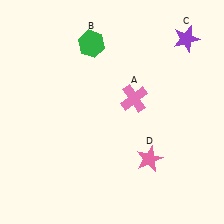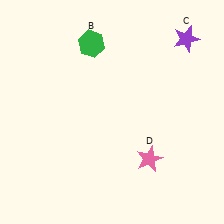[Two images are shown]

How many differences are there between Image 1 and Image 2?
There is 1 difference between the two images.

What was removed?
The pink cross (A) was removed in Image 2.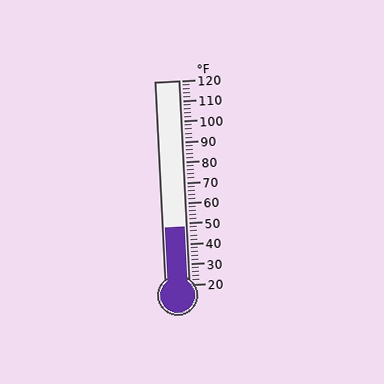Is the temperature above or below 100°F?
The temperature is below 100°F.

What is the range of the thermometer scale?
The thermometer scale ranges from 20°F to 120°F.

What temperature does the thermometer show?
The thermometer shows approximately 48°F.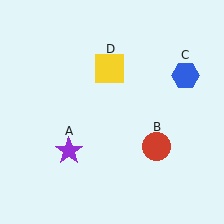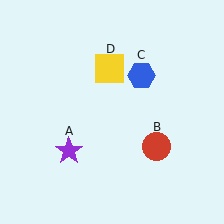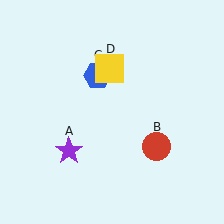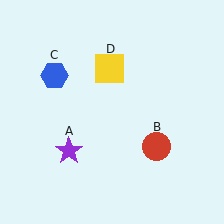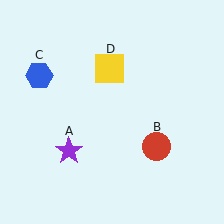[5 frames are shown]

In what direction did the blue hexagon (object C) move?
The blue hexagon (object C) moved left.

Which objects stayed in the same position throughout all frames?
Purple star (object A) and red circle (object B) and yellow square (object D) remained stationary.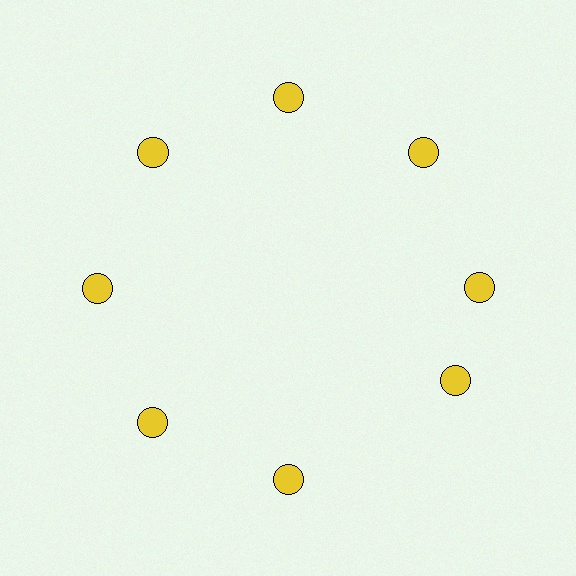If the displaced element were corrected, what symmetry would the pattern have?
It would have 8-fold rotational symmetry — the pattern would map onto itself every 45 degrees.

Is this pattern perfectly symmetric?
No. The 8 yellow circles are arranged in a ring, but one element near the 4 o'clock position is rotated out of alignment along the ring, breaking the 8-fold rotational symmetry.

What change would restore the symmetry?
The symmetry would be restored by rotating it back into even spacing with its neighbors so that all 8 circles sit at equal angles and equal distance from the center.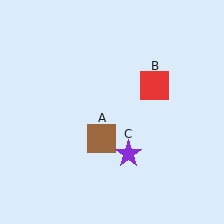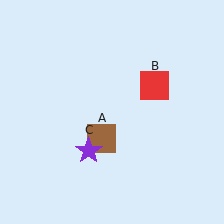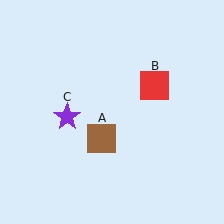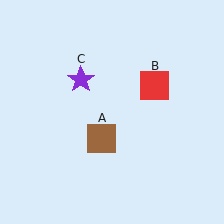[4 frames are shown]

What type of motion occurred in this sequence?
The purple star (object C) rotated clockwise around the center of the scene.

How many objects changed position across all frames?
1 object changed position: purple star (object C).